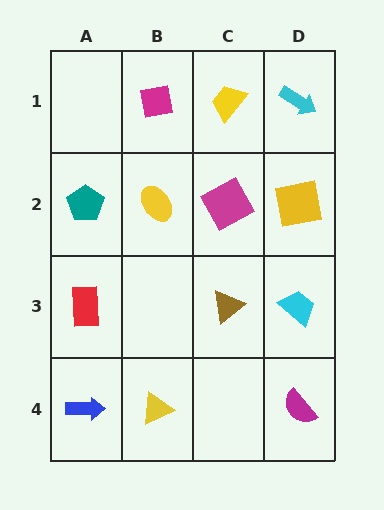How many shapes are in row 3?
3 shapes.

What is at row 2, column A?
A teal pentagon.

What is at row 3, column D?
A cyan trapezoid.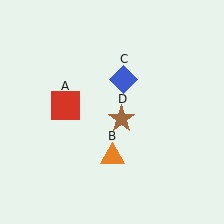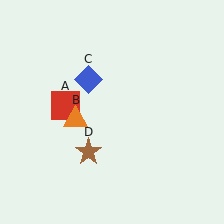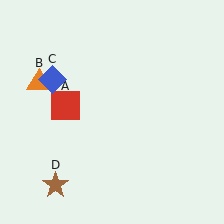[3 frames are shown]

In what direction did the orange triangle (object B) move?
The orange triangle (object B) moved up and to the left.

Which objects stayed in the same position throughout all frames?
Red square (object A) remained stationary.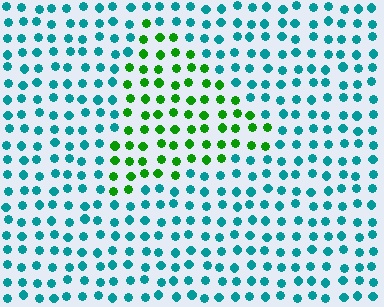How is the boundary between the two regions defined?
The boundary is defined purely by a slight shift in hue (about 61 degrees). Spacing, size, and orientation are identical on both sides.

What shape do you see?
I see a triangle.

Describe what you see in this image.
The image is filled with small teal elements in a uniform arrangement. A triangle-shaped region is visible where the elements are tinted to a slightly different hue, forming a subtle color boundary.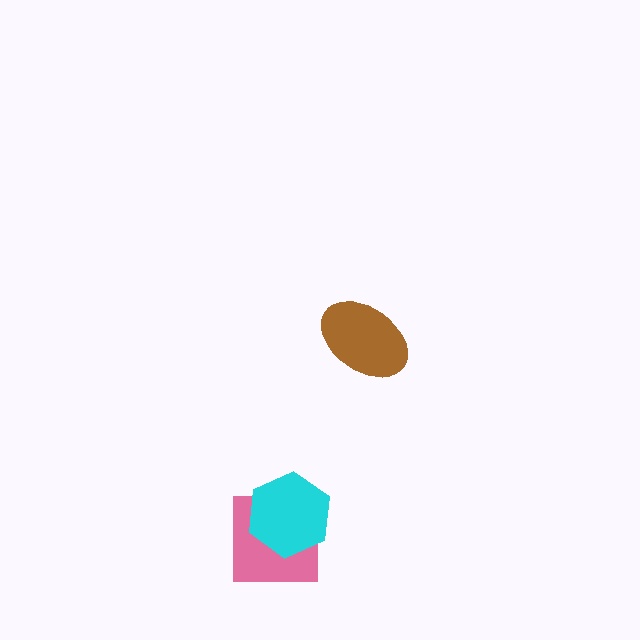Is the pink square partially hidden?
Yes, it is partially covered by another shape.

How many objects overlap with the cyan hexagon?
1 object overlaps with the cyan hexagon.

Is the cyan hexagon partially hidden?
No, no other shape covers it.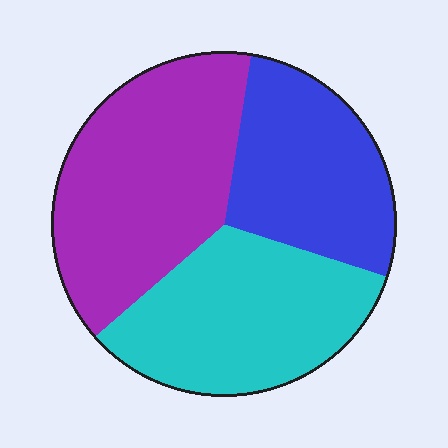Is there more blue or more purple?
Purple.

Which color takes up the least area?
Blue, at roughly 25%.